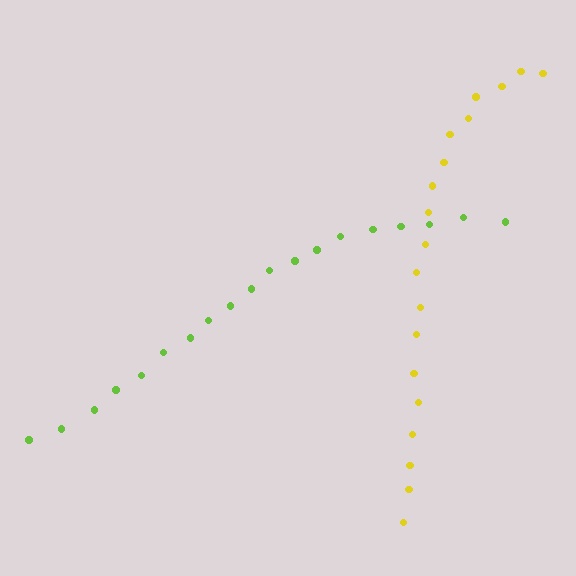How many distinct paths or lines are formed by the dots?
There are 2 distinct paths.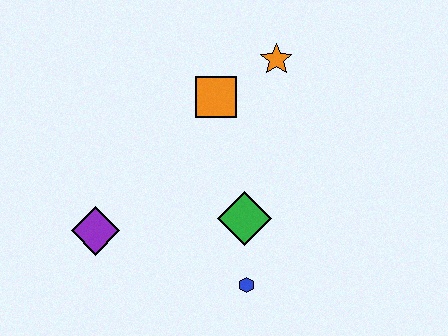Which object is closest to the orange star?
The orange square is closest to the orange star.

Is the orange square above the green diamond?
Yes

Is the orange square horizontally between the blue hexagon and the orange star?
No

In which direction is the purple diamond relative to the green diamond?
The purple diamond is to the left of the green diamond.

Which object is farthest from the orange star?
The purple diamond is farthest from the orange star.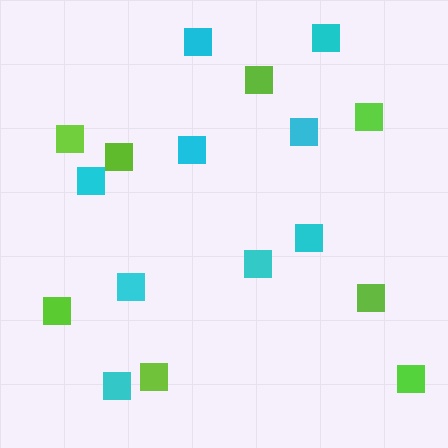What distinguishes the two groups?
There are 2 groups: one group of lime squares (8) and one group of cyan squares (9).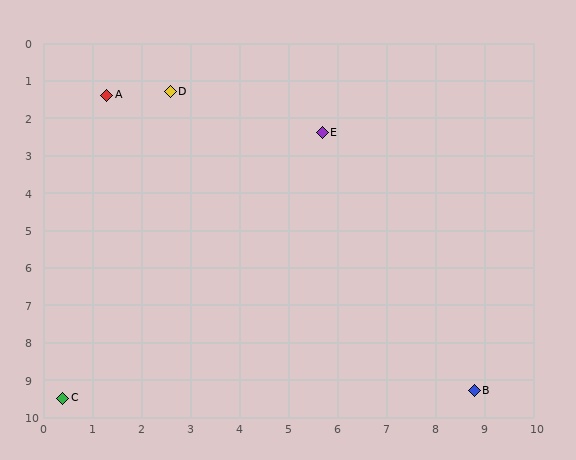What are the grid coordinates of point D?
Point D is at approximately (2.6, 1.3).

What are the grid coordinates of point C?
Point C is at approximately (0.4, 9.5).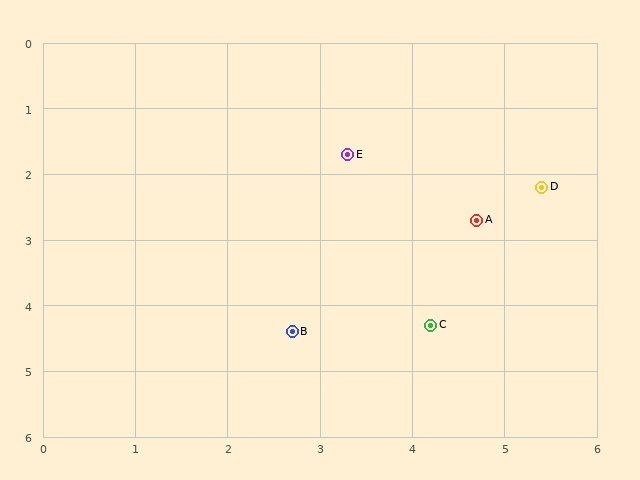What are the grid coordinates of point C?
Point C is at approximately (4.2, 4.3).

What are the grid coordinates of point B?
Point B is at approximately (2.7, 4.4).